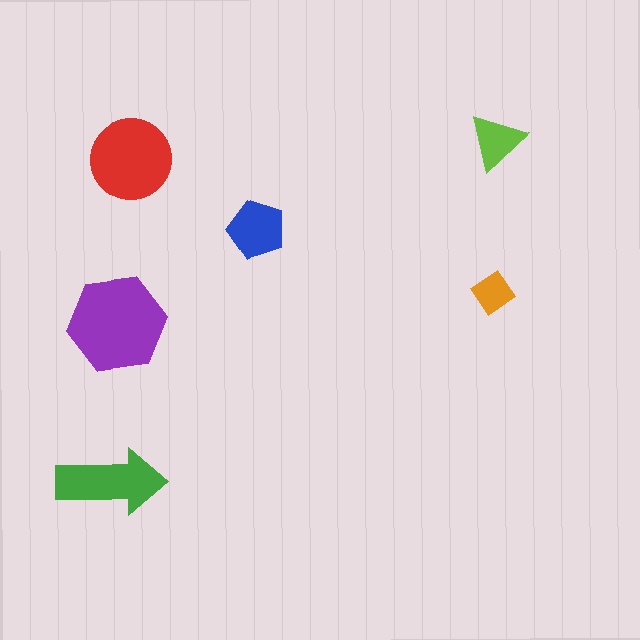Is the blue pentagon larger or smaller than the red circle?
Smaller.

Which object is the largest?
The purple hexagon.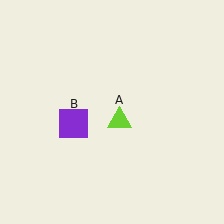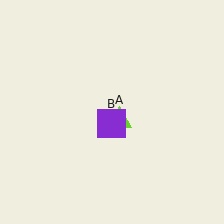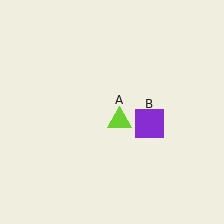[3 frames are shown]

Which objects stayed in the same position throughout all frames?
Lime triangle (object A) remained stationary.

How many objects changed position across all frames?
1 object changed position: purple square (object B).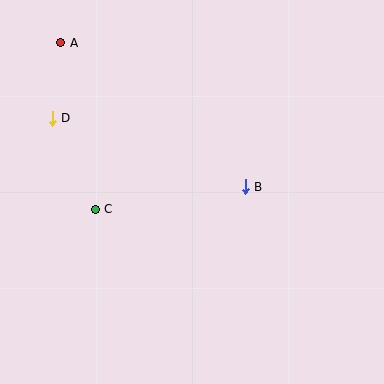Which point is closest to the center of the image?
Point B at (245, 187) is closest to the center.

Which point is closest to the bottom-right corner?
Point B is closest to the bottom-right corner.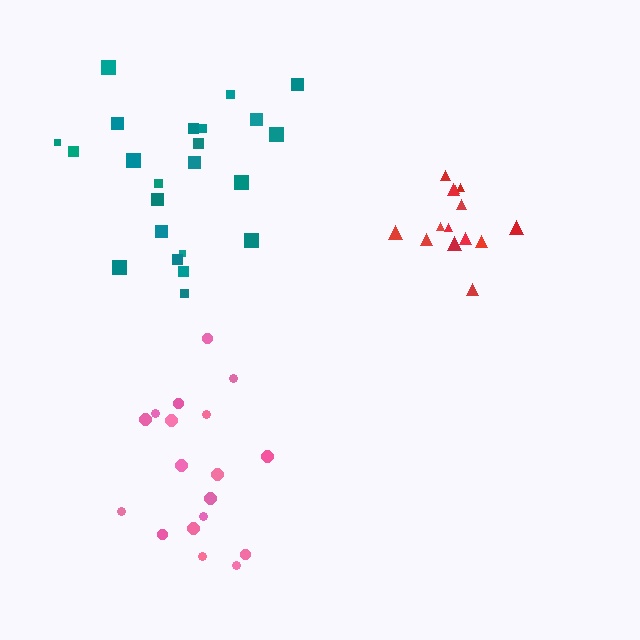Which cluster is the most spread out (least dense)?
Teal.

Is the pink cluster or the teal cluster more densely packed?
Pink.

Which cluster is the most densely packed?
Red.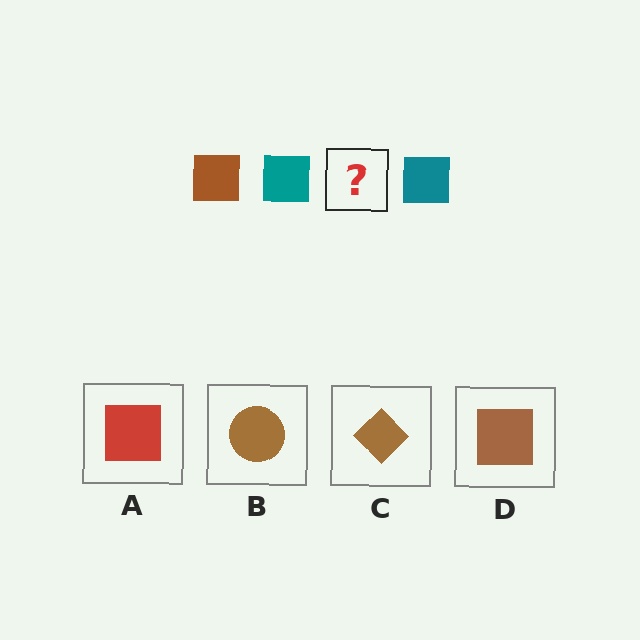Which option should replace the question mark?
Option D.